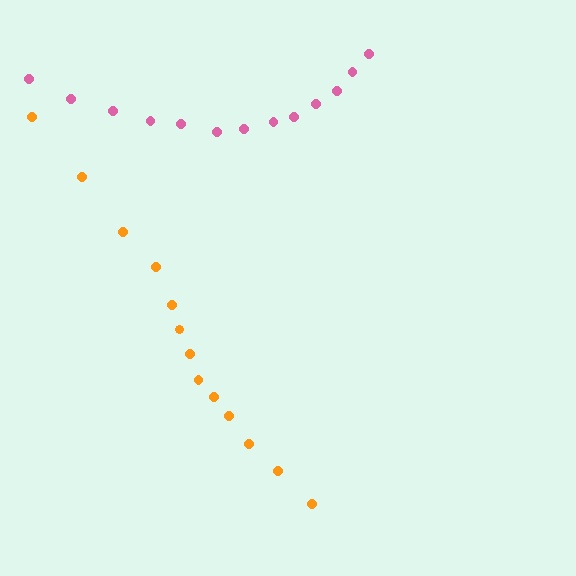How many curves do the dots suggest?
There are 2 distinct paths.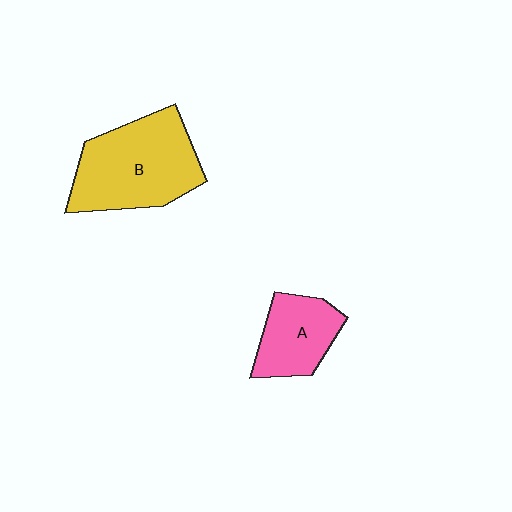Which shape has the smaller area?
Shape A (pink).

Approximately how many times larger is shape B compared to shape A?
Approximately 1.8 times.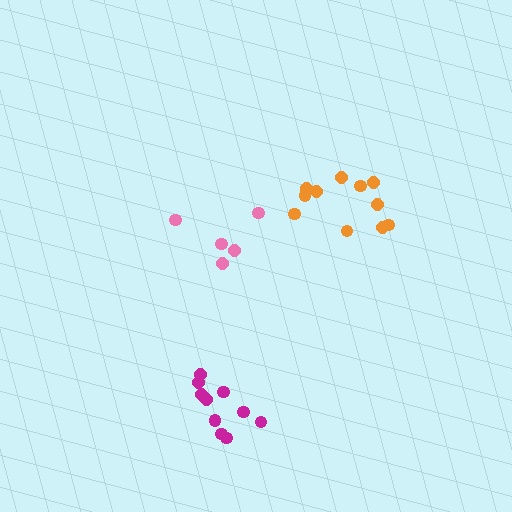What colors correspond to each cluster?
The clusters are colored: pink, orange, magenta.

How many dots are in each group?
Group 1: 5 dots, Group 2: 11 dots, Group 3: 10 dots (26 total).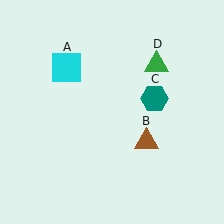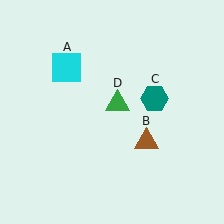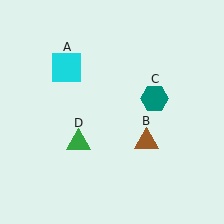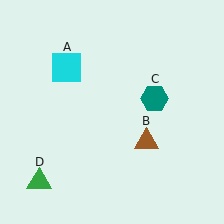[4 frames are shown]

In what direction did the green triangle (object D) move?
The green triangle (object D) moved down and to the left.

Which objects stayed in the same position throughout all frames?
Cyan square (object A) and brown triangle (object B) and teal hexagon (object C) remained stationary.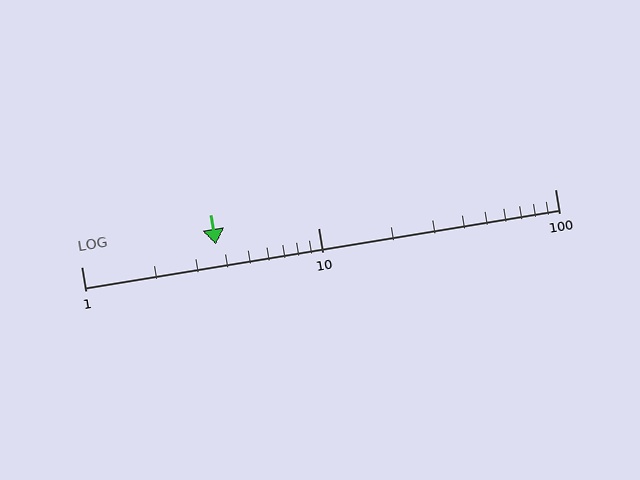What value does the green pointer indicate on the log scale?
The pointer indicates approximately 3.7.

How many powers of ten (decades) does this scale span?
The scale spans 2 decades, from 1 to 100.